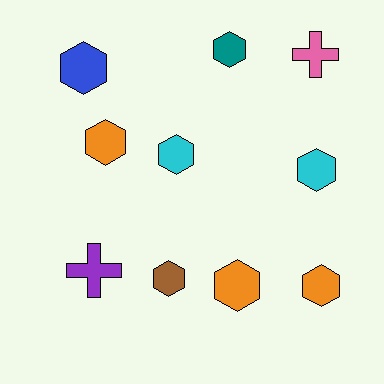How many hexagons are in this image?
There are 8 hexagons.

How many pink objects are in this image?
There is 1 pink object.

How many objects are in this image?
There are 10 objects.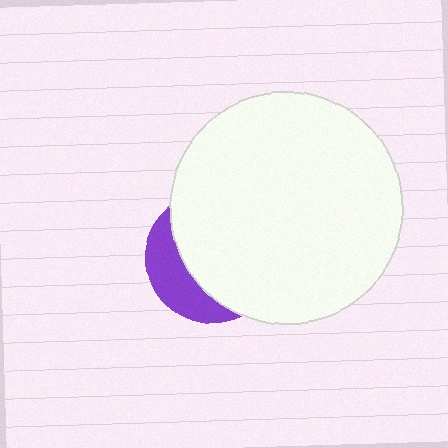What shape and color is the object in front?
The object in front is a white circle.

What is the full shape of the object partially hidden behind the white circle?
The partially hidden object is a purple circle.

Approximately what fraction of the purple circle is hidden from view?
Roughly 70% of the purple circle is hidden behind the white circle.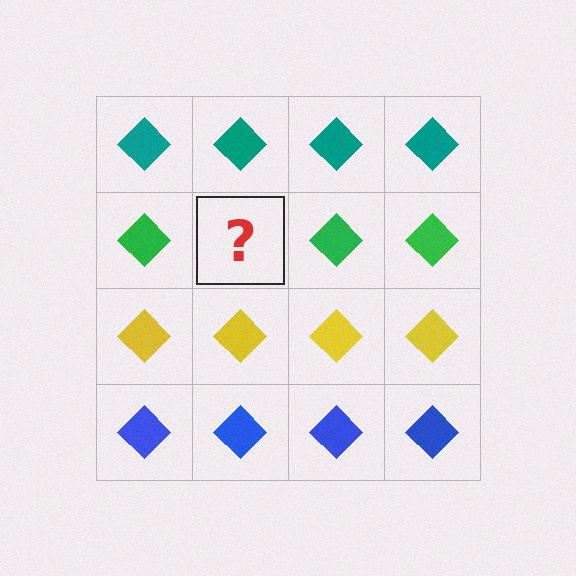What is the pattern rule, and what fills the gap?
The rule is that each row has a consistent color. The gap should be filled with a green diamond.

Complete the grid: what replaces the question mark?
The question mark should be replaced with a green diamond.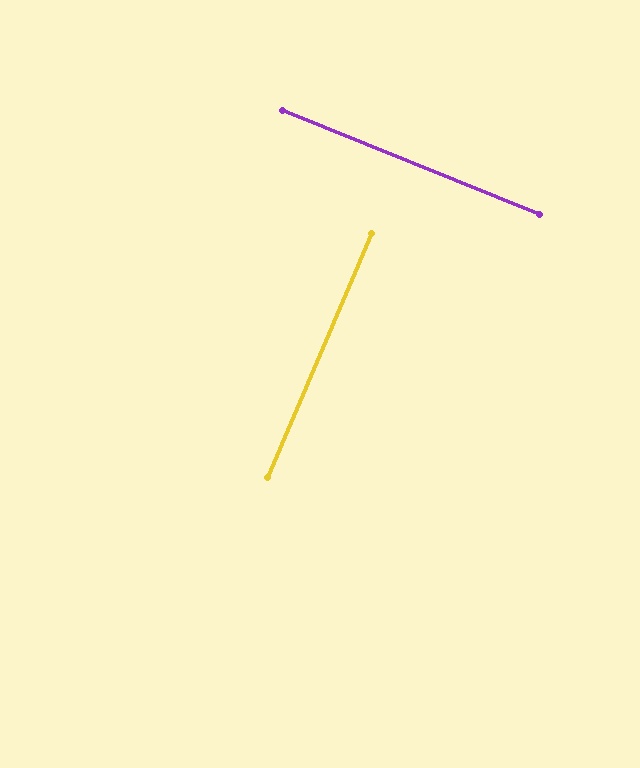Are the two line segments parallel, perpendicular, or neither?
Perpendicular — they meet at approximately 89°.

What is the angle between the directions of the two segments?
Approximately 89 degrees.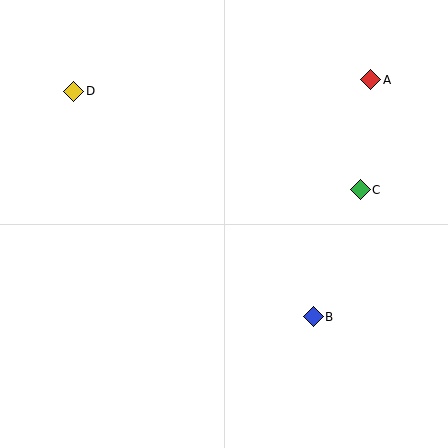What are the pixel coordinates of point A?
Point A is at (371, 80).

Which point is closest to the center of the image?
Point B at (313, 317) is closest to the center.